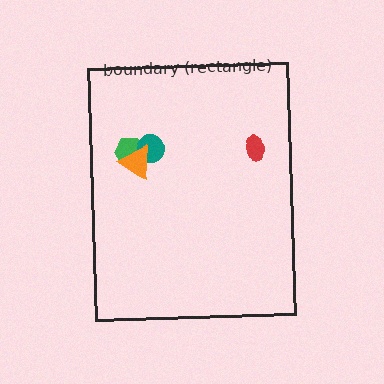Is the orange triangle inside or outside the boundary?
Inside.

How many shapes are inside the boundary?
4 inside, 0 outside.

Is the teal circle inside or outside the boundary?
Inside.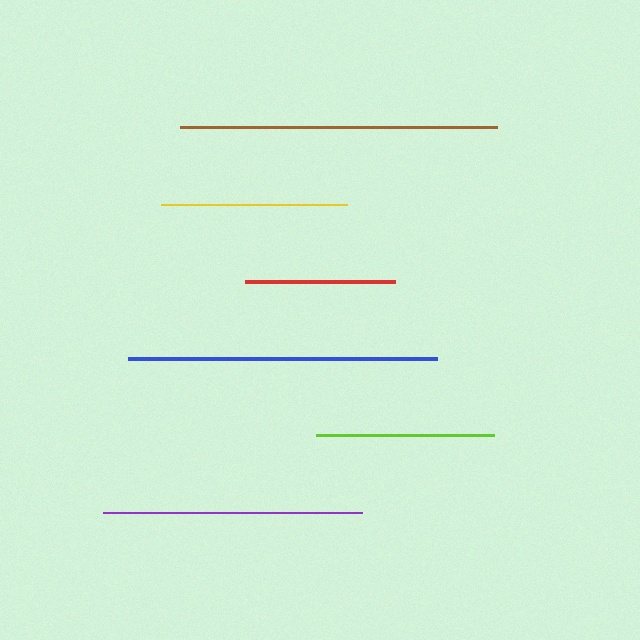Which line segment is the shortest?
The red line is the shortest at approximately 150 pixels.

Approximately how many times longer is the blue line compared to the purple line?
The blue line is approximately 1.2 times the length of the purple line.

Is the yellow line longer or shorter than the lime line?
The yellow line is longer than the lime line.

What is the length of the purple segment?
The purple segment is approximately 259 pixels long.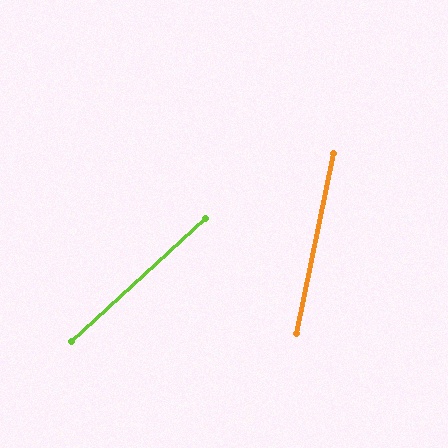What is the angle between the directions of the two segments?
Approximately 36 degrees.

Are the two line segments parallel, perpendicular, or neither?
Neither parallel nor perpendicular — they differ by about 36°.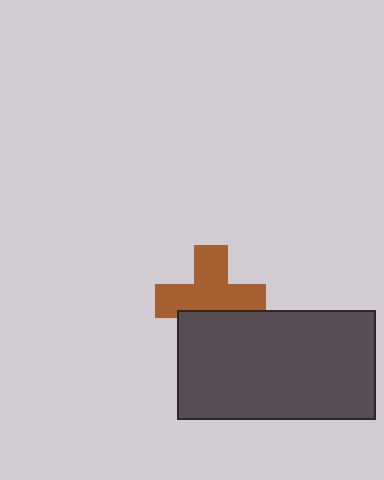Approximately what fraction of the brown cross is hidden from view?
Roughly 32% of the brown cross is hidden behind the dark gray rectangle.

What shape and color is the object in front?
The object in front is a dark gray rectangle.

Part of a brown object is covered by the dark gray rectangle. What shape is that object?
It is a cross.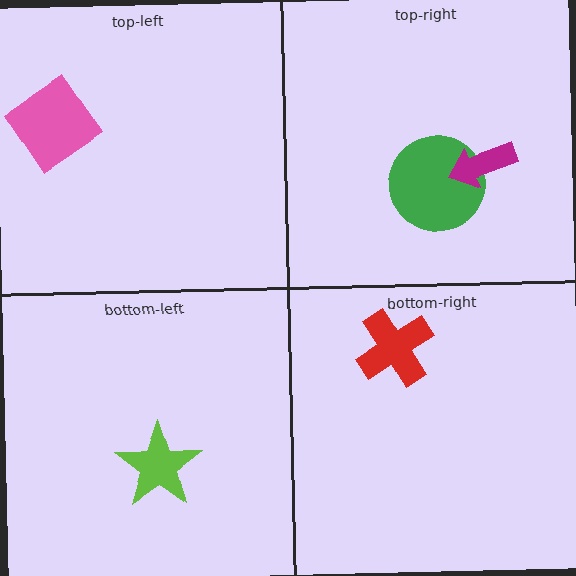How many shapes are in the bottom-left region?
1.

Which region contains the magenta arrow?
The top-right region.